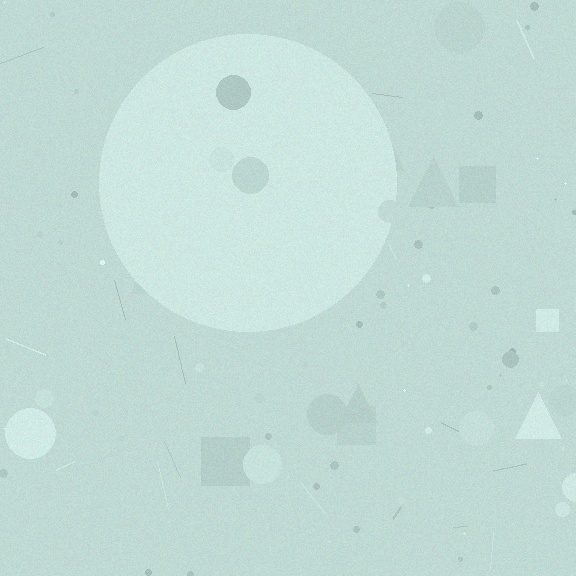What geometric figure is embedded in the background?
A circle is embedded in the background.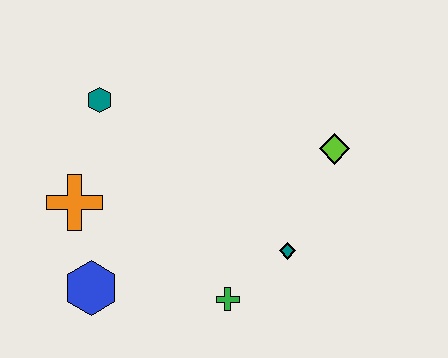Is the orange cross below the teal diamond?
No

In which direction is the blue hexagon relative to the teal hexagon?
The blue hexagon is below the teal hexagon.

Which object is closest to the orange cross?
The blue hexagon is closest to the orange cross.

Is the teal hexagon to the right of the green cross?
No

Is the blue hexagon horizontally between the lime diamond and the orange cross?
Yes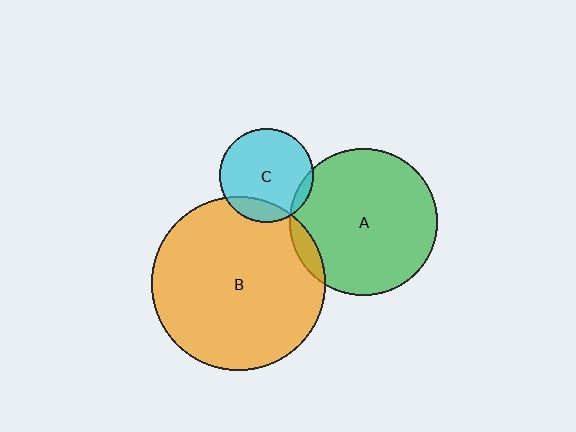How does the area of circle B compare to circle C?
Approximately 3.4 times.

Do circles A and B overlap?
Yes.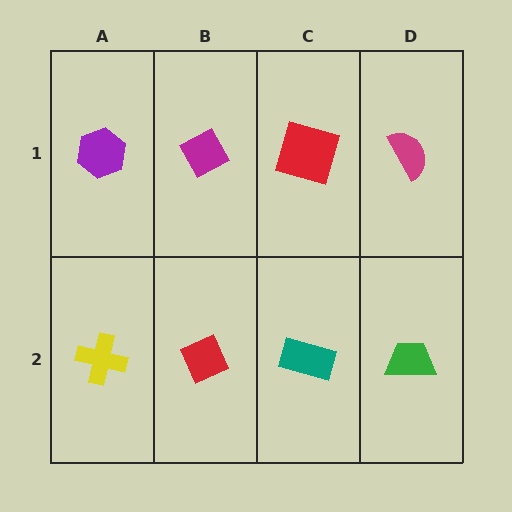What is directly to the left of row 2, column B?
A yellow cross.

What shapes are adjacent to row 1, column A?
A yellow cross (row 2, column A), a magenta diamond (row 1, column B).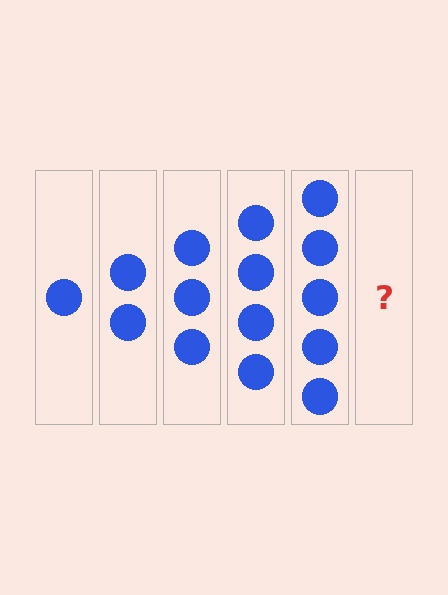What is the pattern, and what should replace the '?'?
The pattern is that each step adds one more circle. The '?' should be 6 circles.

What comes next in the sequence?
The next element should be 6 circles.